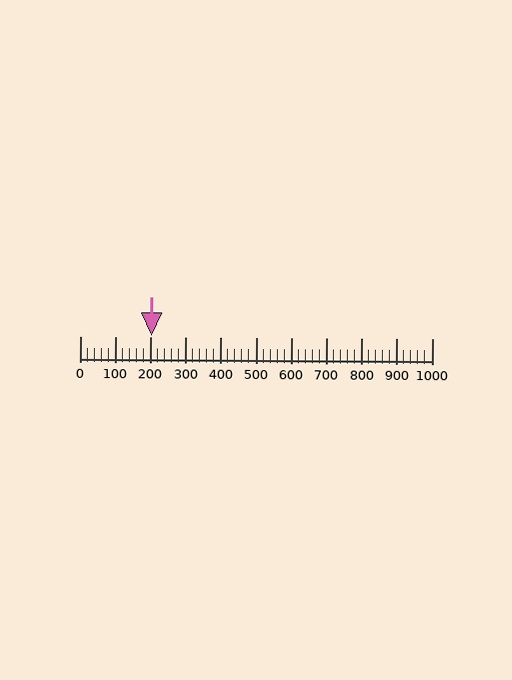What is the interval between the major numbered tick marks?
The major tick marks are spaced 100 units apart.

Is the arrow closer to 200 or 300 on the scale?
The arrow is closer to 200.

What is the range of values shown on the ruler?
The ruler shows values from 0 to 1000.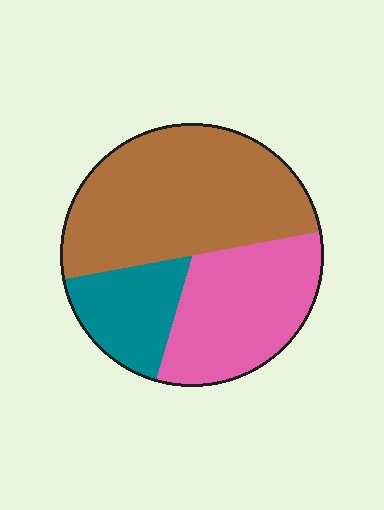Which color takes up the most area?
Brown, at roughly 50%.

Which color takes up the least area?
Teal, at roughly 20%.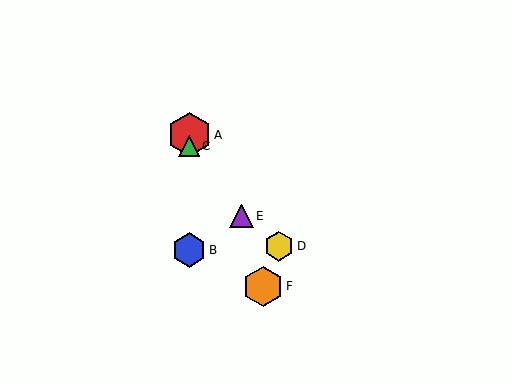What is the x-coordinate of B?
Object B is at x≈189.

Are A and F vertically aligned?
No, A is at x≈189 and F is at x≈263.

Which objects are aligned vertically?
Objects A, B, C are aligned vertically.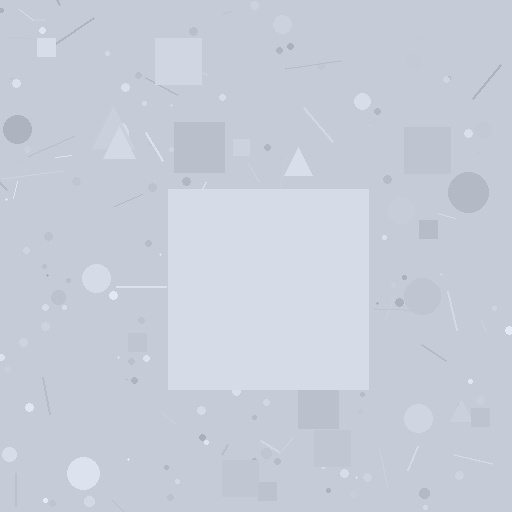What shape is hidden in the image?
A square is hidden in the image.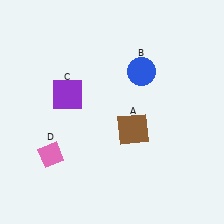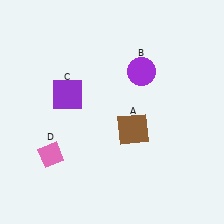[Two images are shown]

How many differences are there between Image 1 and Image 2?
There is 1 difference between the two images.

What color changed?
The circle (B) changed from blue in Image 1 to purple in Image 2.